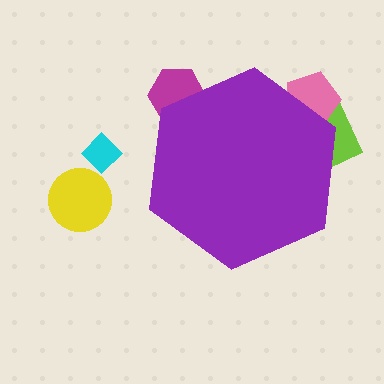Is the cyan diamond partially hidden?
No, the cyan diamond is fully visible.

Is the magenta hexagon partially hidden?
Yes, the magenta hexagon is partially hidden behind the purple hexagon.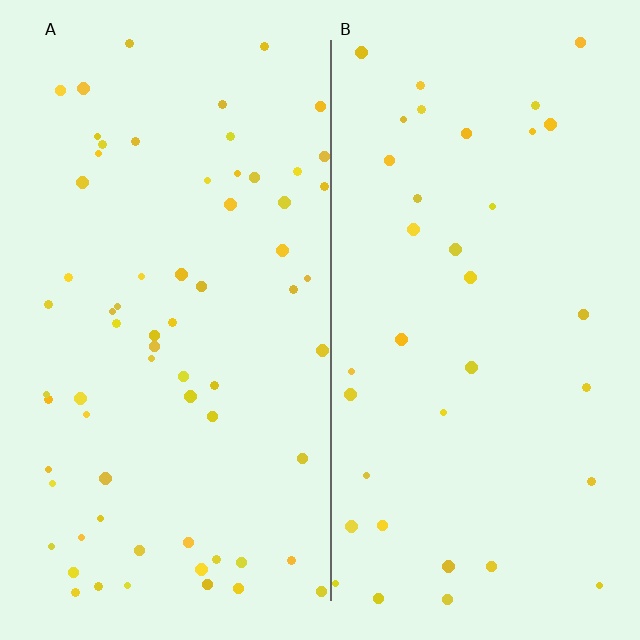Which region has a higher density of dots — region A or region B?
A (the left).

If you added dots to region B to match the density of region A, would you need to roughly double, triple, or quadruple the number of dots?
Approximately double.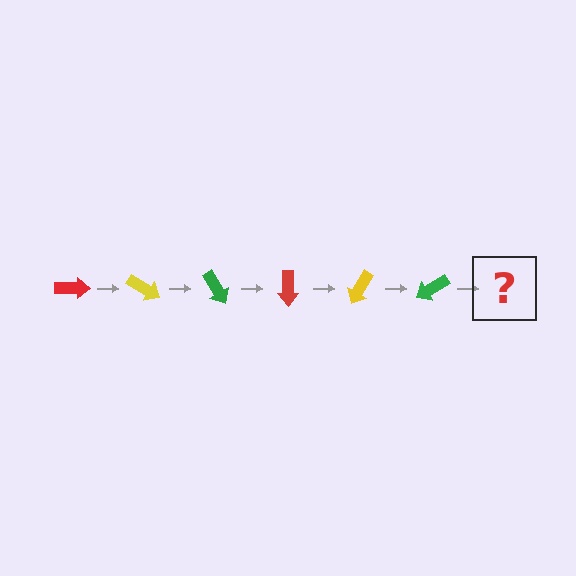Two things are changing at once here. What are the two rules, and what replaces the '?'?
The two rules are that it rotates 30 degrees each step and the color cycles through red, yellow, and green. The '?' should be a red arrow, rotated 180 degrees from the start.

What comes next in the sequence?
The next element should be a red arrow, rotated 180 degrees from the start.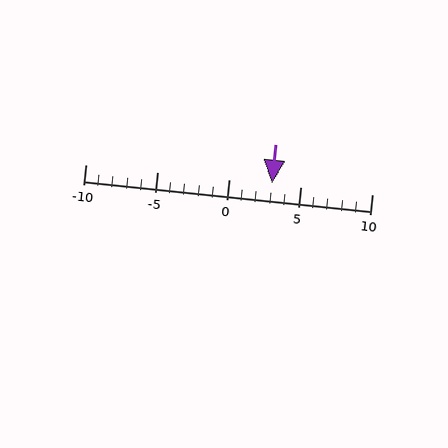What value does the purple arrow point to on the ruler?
The purple arrow points to approximately 3.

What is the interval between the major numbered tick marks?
The major tick marks are spaced 5 units apart.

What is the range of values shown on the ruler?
The ruler shows values from -10 to 10.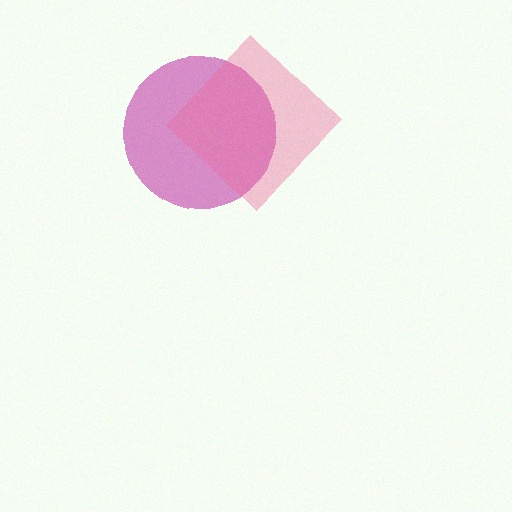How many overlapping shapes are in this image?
There are 2 overlapping shapes in the image.